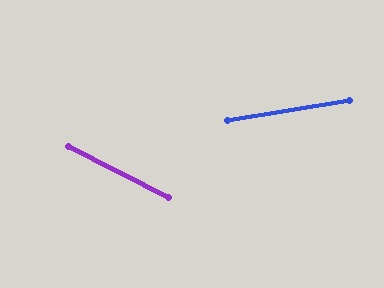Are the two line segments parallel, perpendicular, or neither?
Neither parallel nor perpendicular — they differ by about 36°.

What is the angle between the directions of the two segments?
Approximately 36 degrees.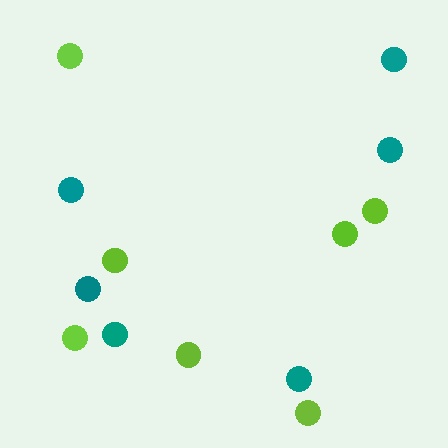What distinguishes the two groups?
There are 2 groups: one group of lime circles (7) and one group of teal circles (6).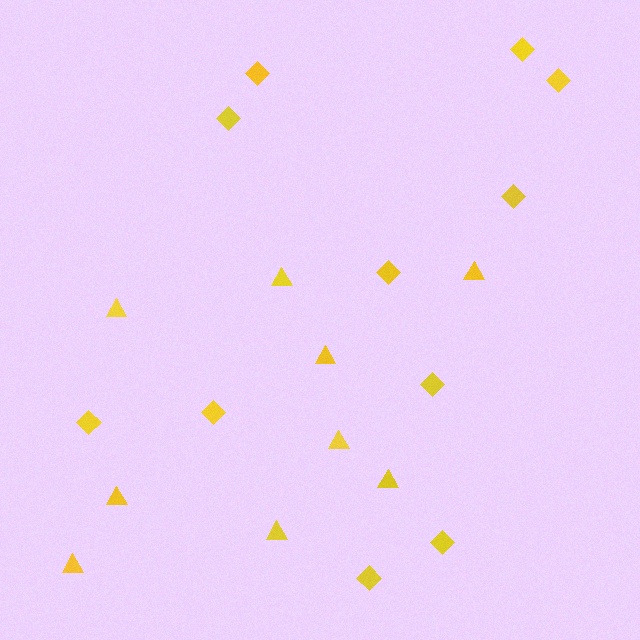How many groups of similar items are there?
There are 2 groups: one group of diamonds (11) and one group of triangles (9).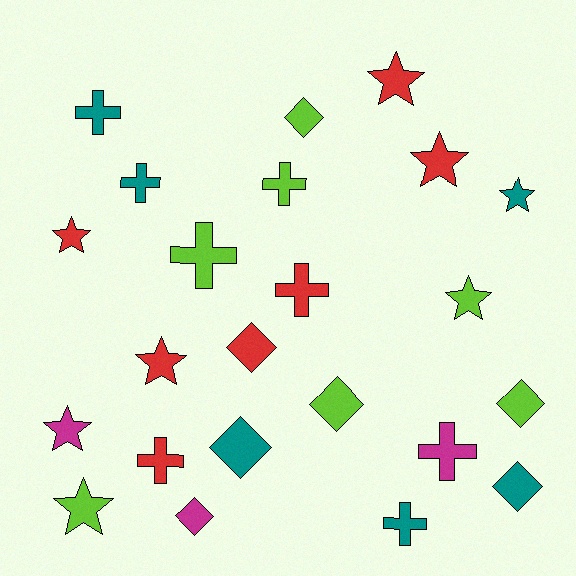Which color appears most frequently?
Lime, with 7 objects.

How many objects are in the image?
There are 23 objects.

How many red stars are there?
There are 4 red stars.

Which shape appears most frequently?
Cross, with 8 objects.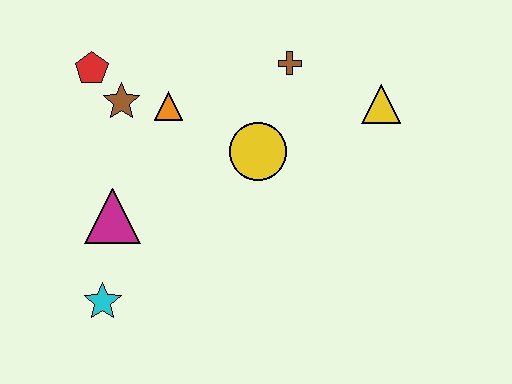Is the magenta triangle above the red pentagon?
No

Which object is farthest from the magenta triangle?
The yellow triangle is farthest from the magenta triangle.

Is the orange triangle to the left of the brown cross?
Yes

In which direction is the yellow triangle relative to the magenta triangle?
The yellow triangle is to the right of the magenta triangle.